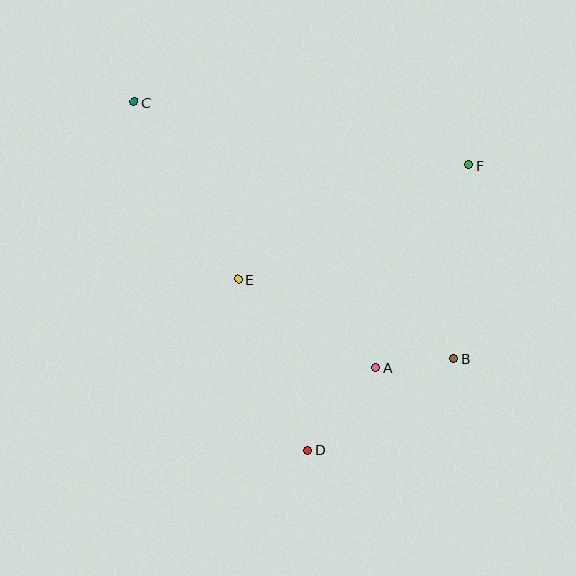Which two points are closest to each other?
Points A and B are closest to each other.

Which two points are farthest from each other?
Points B and C are farthest from each other.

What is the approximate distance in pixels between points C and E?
The distance between C and E is approximately 206 pixels.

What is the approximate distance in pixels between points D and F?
The distance between D and F is approximately 327 pixels.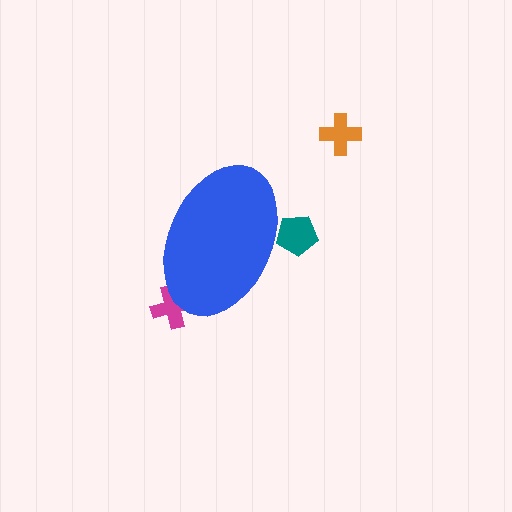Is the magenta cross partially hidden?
Yes, the magenta cross is partially hidden behind the blue ellipse.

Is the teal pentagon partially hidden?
Yes, the teal pentagon is partially hidden behind the blue ellipse.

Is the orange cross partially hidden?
No, the orange cross is fully visible.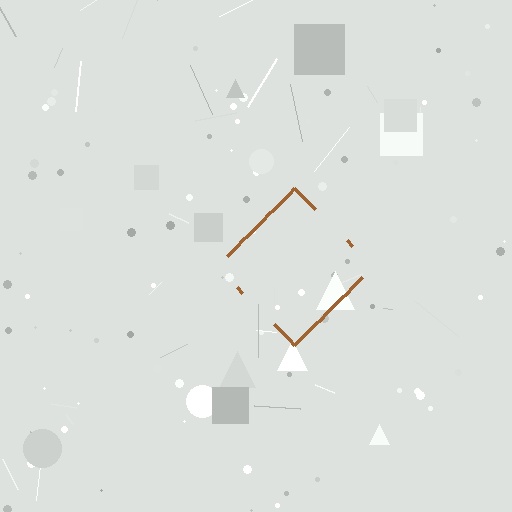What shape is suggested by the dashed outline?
The dashed outline suggests a diamond.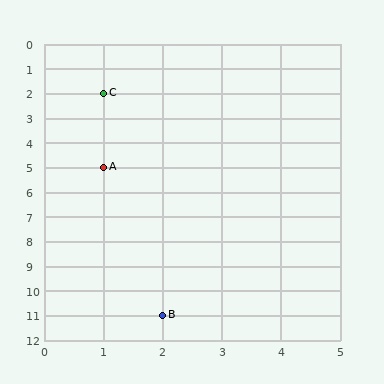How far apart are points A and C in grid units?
Points A and C are 3 rows apart.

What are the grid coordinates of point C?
Point C is at grid coordinates (1, 2).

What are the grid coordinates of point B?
Point B is at grid coordinates (2, 11).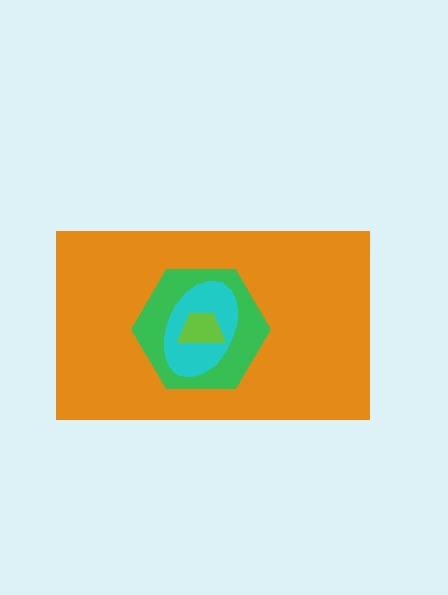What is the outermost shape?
The orange rectangle.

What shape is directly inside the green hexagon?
The cyan ellipse.